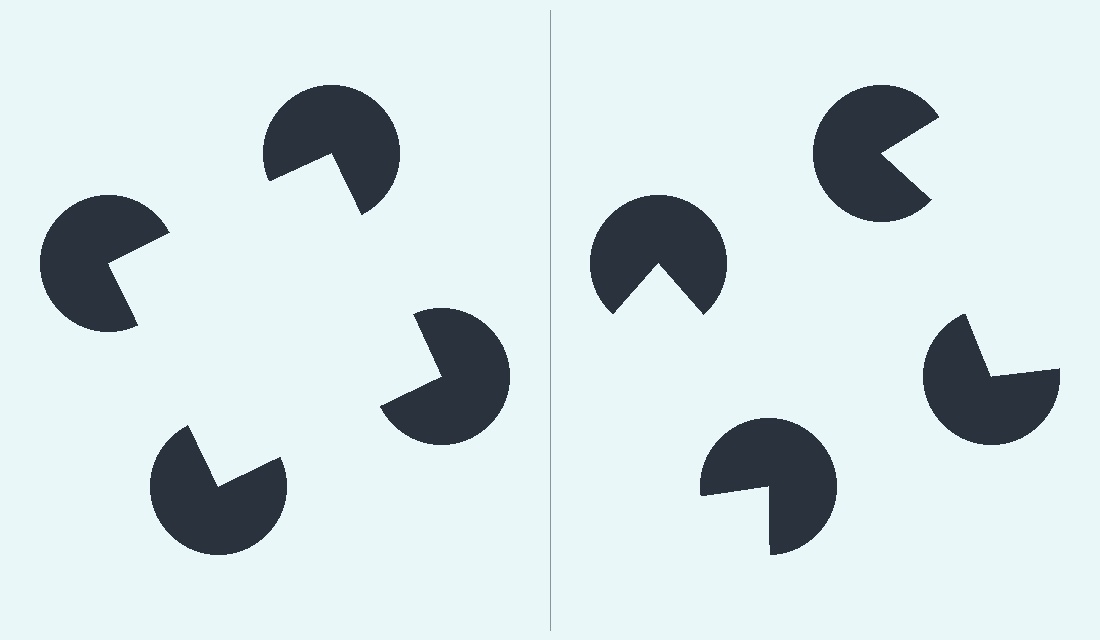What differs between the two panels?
The pac-man discs are positioned identically on both sides; only the wedge orientations differ. On the left they align to a square; on the right they are misaligned.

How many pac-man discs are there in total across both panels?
8 — 4 on each side.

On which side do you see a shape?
An illusory square appears on the left side. On the right side the wedge cuts are rotated, so no coherent shape forms.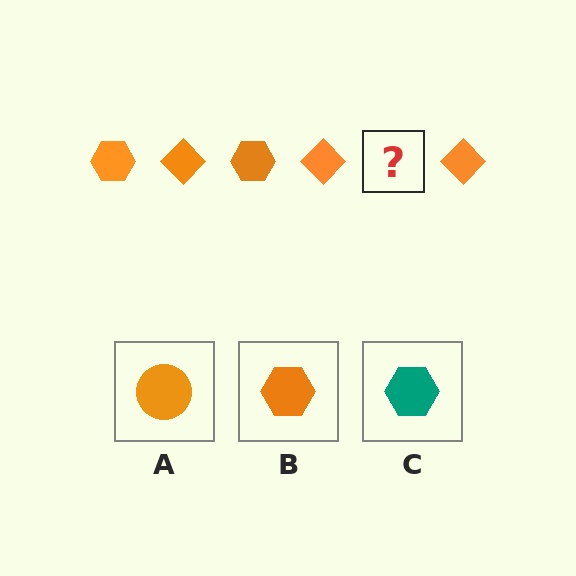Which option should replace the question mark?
Option B.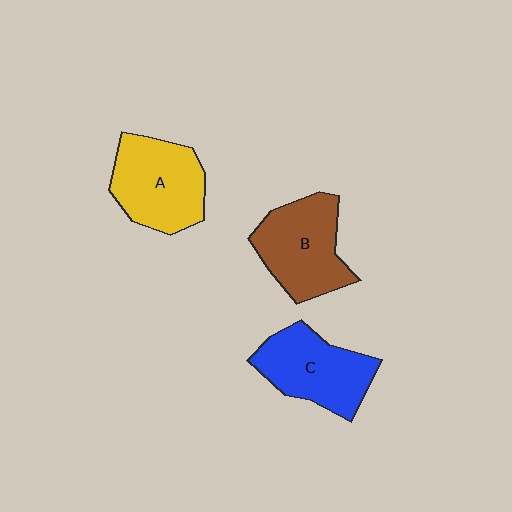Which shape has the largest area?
Shape A (yellow).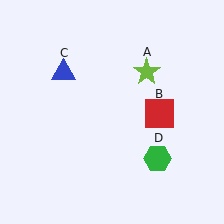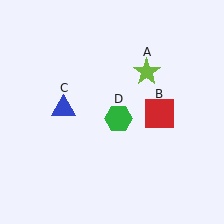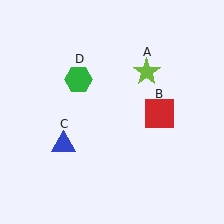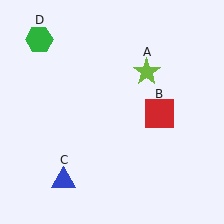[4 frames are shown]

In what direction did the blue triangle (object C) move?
The blue triangle (object C) moved down.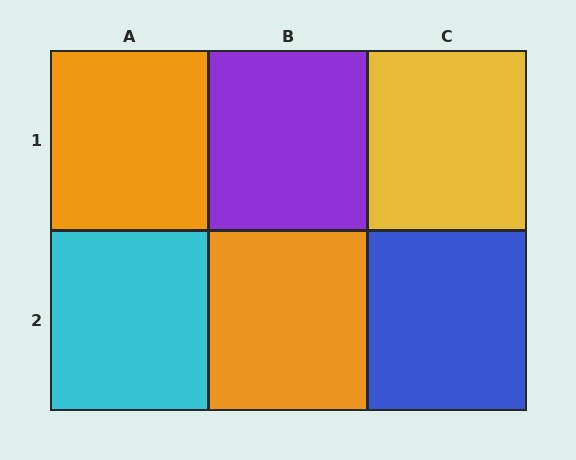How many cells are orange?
2 cells are orange.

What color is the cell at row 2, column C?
Blue.